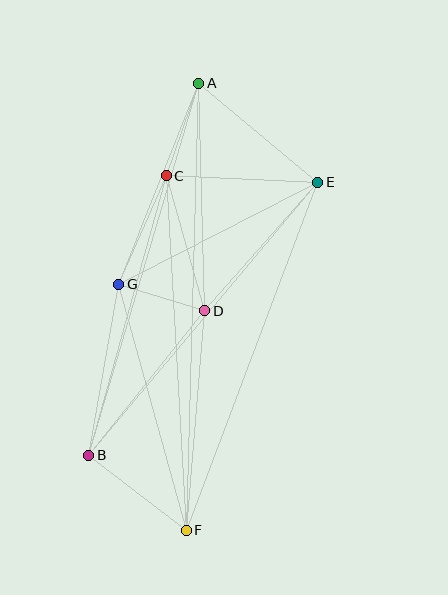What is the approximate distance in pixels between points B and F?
The distance between B and F is approximately 123 pixels.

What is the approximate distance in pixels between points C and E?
The distance between C and E is approximately 152 pixels.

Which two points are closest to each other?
Points D and G are closest to each other.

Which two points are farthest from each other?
Points A and F are farthest from each other.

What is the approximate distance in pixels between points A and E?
The distance between A and E is approximately 155 pixels.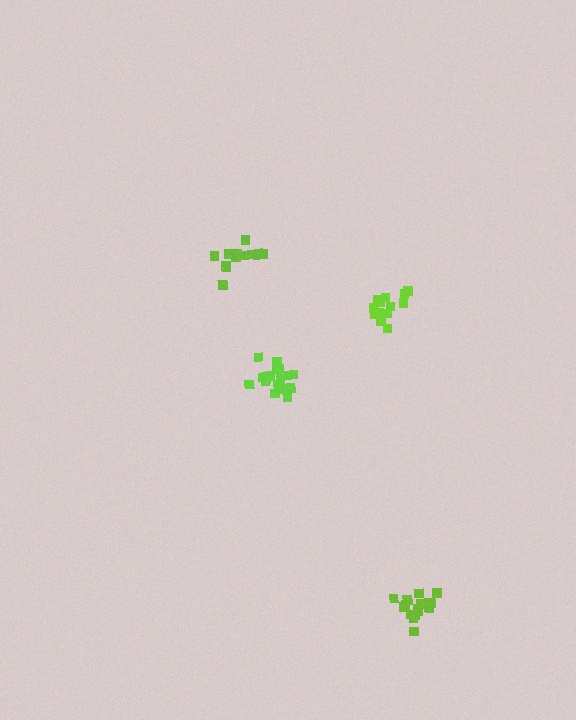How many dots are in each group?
Group 1: 17 dots, Group 2: 13 dots, Group 3: 16 dots, Group 4: 18 dots (64 total).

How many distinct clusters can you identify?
There are 4 distinct clusters.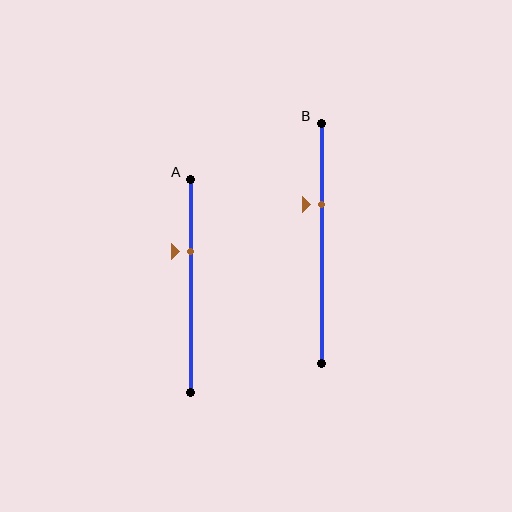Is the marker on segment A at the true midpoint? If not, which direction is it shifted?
No, the marker on segment A is shifted upward by about 16% of the segment length.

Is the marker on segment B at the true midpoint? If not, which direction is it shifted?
No, the marker on segment B is shifted upward by about 16% of the segment length.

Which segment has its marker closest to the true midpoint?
Segment A has its marker closest to the true midpoint.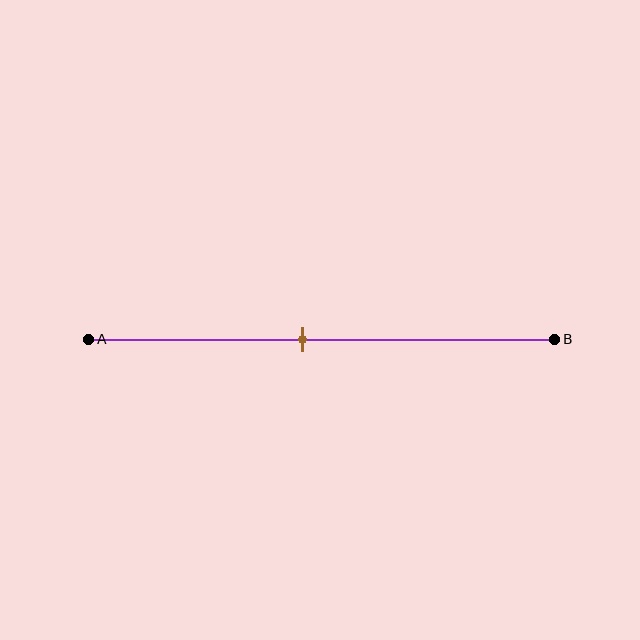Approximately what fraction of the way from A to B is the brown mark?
The brown mark is approximately 45% of the way from A to B.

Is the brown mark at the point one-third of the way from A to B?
No, the mark is at about 45% from A, not at the 33% one-third point.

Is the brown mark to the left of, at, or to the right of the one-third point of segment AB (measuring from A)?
The brown mark is to the right of the one-third point of segment AB.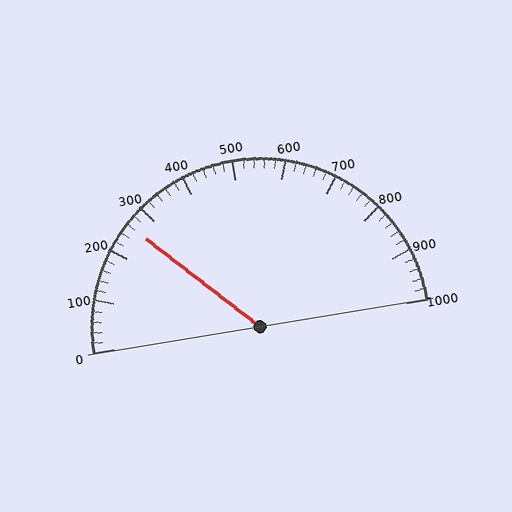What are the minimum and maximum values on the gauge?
The gauge ranges from 0 to 1000.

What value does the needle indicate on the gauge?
The needle indicates approximately 260.